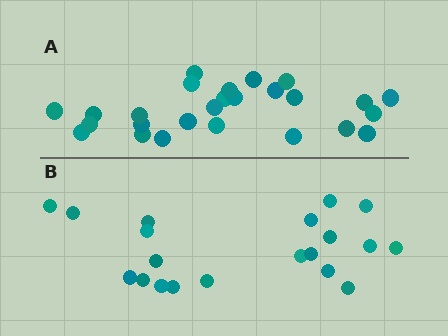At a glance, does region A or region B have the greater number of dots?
Region A (the top region) has more dots.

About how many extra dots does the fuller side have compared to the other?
Region A has about 6 more dots than region B.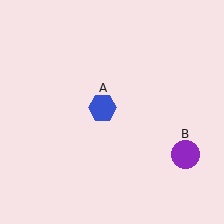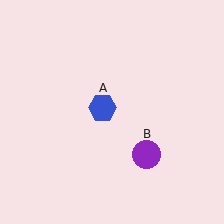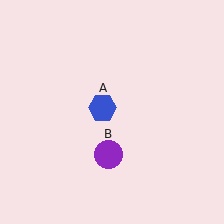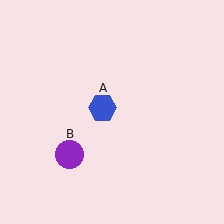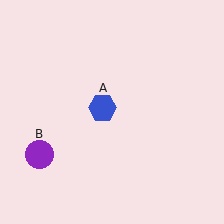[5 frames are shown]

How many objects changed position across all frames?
1 object changed position: purple circle (object B).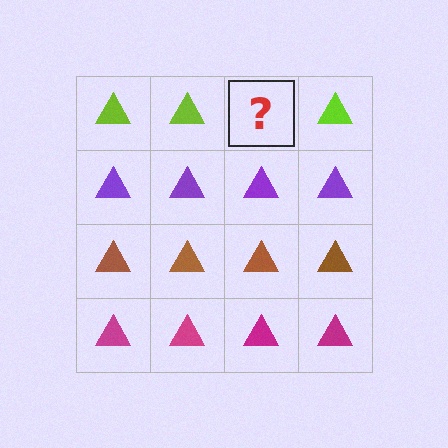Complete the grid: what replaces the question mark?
The question mark should be replaced with a lime triangle.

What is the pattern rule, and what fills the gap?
The rule is that each row has a consistent color. The gap should be filled with a lime triangle.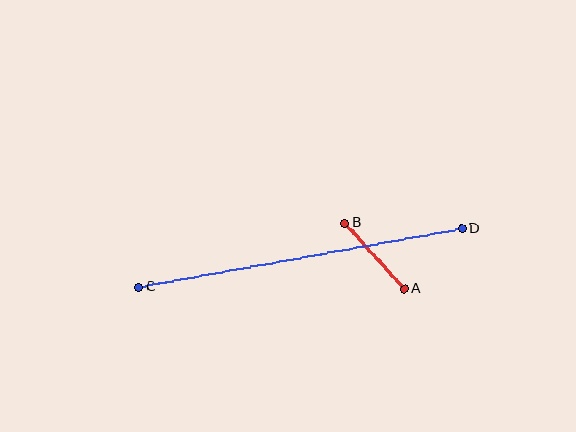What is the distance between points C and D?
The distance is approximately 329 pixels.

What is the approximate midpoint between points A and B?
The midpoint is at approximately (375, 256) pixels.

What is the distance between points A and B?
The distance is approximately 89 pixels.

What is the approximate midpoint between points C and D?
The midpoint is at approximately (300, 258) pixels.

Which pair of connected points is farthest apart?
Points C and D are farthest apart.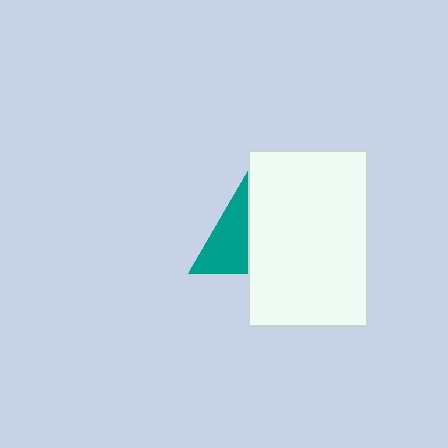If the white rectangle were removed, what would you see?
You would see the complete teal triangle.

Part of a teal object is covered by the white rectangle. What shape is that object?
It is a triangle.